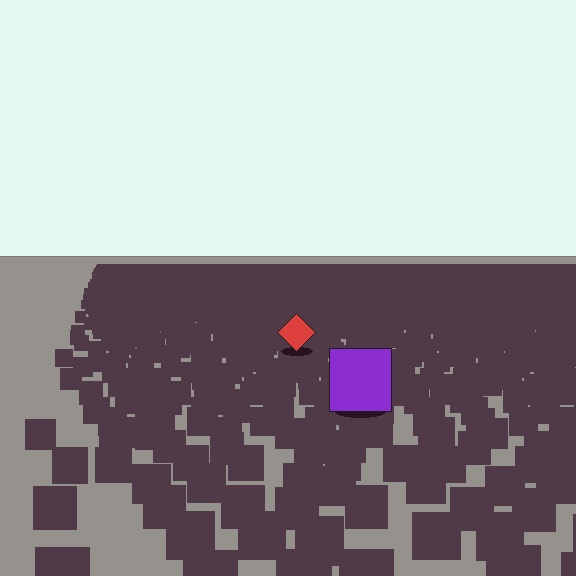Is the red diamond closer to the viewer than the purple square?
No. The purple square is closer — you can tell from the texture gradient: the ground texture is coarser near it.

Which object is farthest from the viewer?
The red diamond is farthest from the viewer. It appears smaller and the ground texture around it is denser.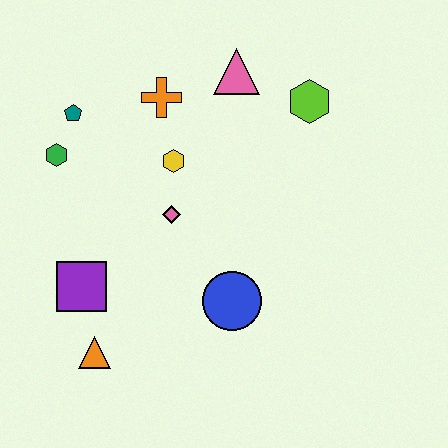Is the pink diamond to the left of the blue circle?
Yes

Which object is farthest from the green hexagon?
The lime hexagon is farthest from the green hexagon.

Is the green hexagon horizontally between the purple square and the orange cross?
No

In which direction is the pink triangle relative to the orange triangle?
The pink triangle is above the orange triangle.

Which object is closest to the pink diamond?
The yellow hexagon is closest to the pink diamond.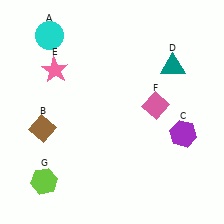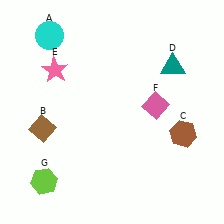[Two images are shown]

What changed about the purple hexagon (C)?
In Image 1, C is purple. In Image 2, it changed to brown.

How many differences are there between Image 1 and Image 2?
There is 1 difference between the two images.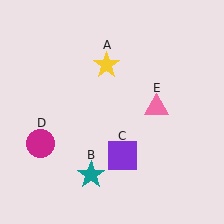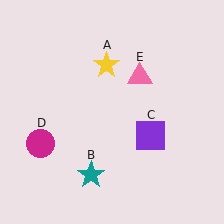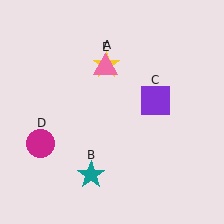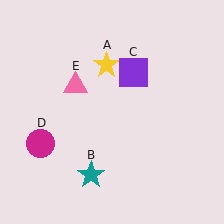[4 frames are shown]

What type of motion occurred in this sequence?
The purple square (object C), pink triangle (object E) rotated counterclockwise around the center of the scene.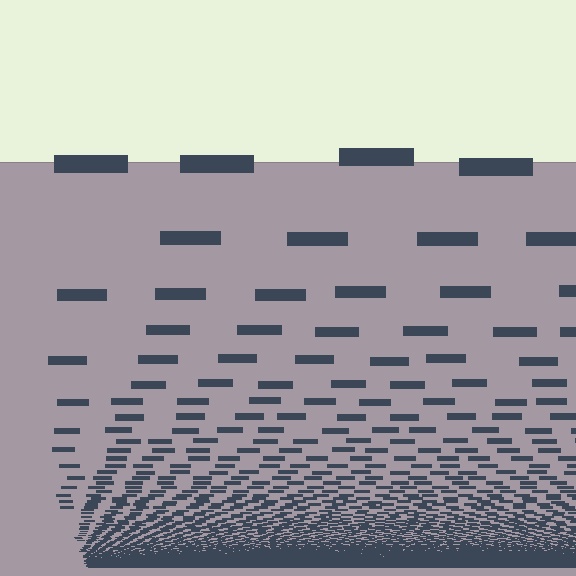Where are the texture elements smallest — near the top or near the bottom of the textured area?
Near the bottom.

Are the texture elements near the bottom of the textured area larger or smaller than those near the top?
Smaller. The gradient is inverted — elements near the bottom are smaller and denser.